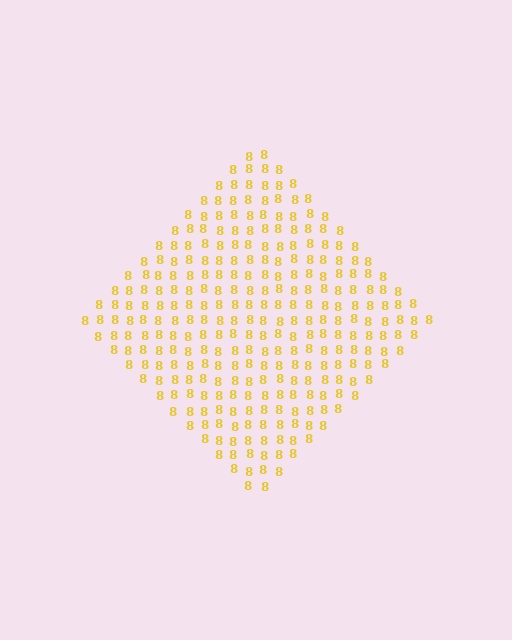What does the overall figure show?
The overall figure shows a diamond.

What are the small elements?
The small elements are digit 8's.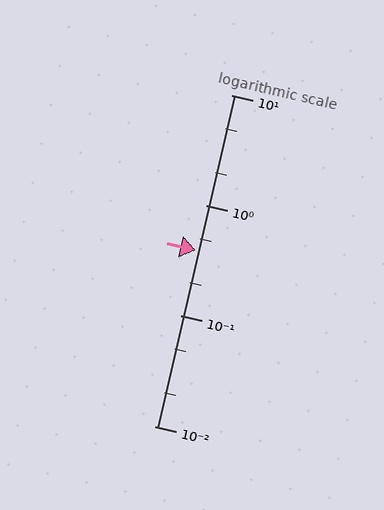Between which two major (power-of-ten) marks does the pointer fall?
The pointer is between 0.1 and 1.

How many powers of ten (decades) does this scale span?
The scale spans 3 decades, from 0.01 to 10.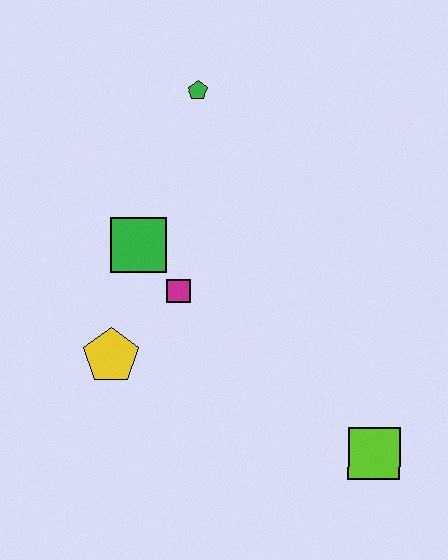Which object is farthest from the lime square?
The green pentagon is farthest from the lime square.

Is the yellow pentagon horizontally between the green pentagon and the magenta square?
No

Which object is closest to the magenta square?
The green square is closest to the magenta square.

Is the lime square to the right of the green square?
Yes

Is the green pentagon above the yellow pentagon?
Yes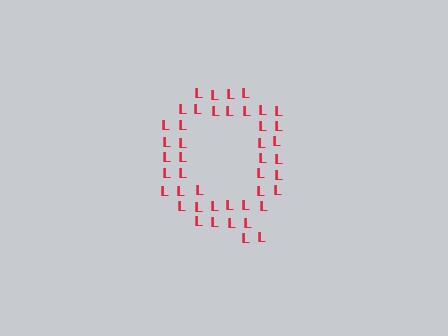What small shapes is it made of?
It is made of small letter L's.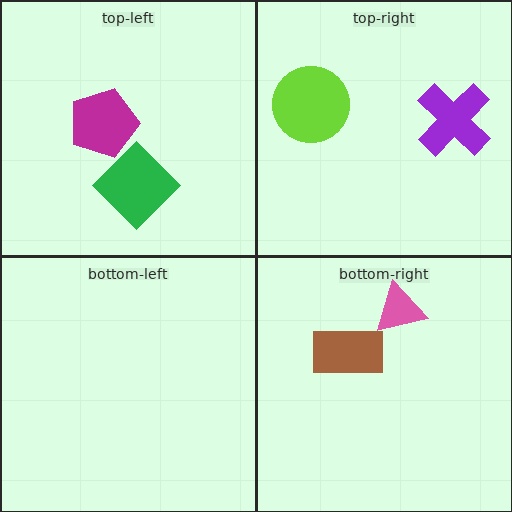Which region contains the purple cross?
The top-right region.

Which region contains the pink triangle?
The bottom-right region.